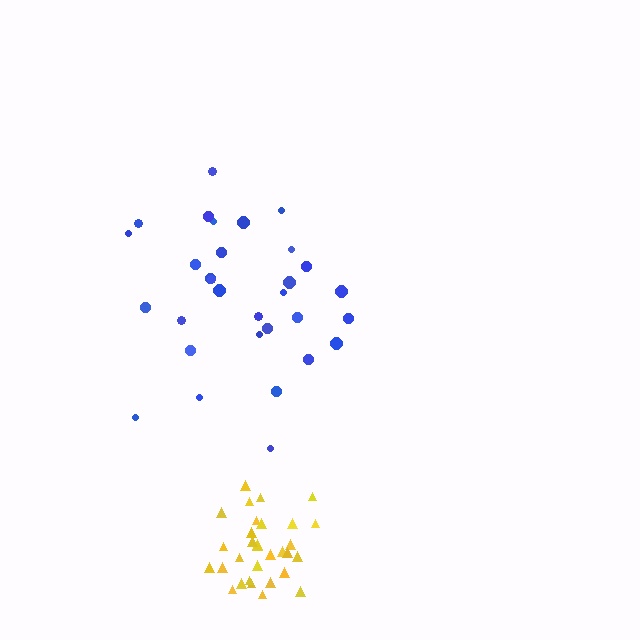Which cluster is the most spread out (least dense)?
Blue.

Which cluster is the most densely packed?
Yellow.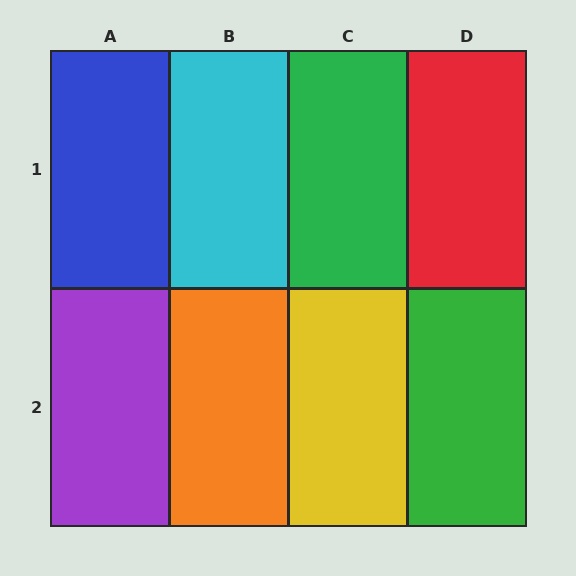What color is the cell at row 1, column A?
Blue.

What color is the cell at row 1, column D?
Red.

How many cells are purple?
1 cell is purple.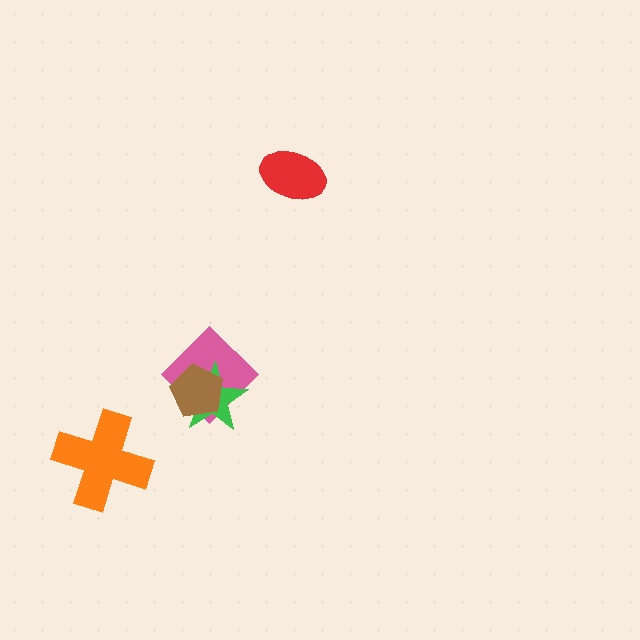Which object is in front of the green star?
The brown pentagon is in front of the green star.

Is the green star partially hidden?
Yes, it is partially covered by another shape.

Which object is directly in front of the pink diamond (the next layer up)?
The green star is directly in front of the pink diamond.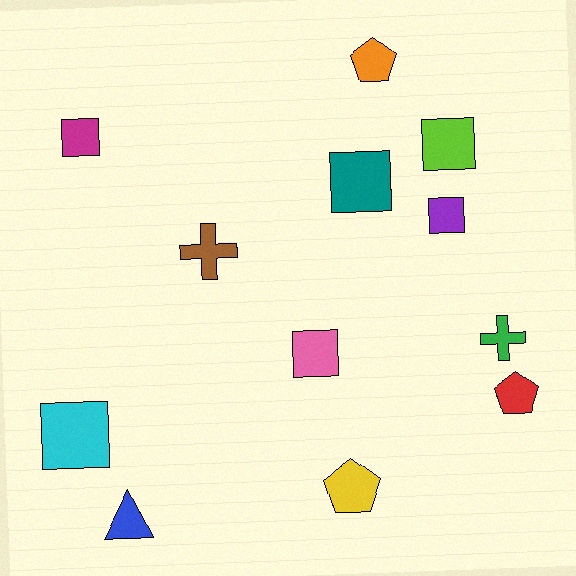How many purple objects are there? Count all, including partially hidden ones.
There is 1 purple object.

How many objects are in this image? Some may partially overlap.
There are 12 objects.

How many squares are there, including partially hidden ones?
There are 6 squares.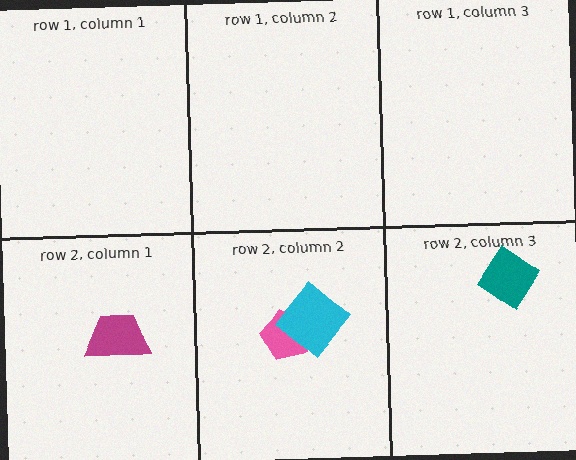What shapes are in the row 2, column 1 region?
The magenta trapezoid.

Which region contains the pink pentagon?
The row 2, column 2 region.